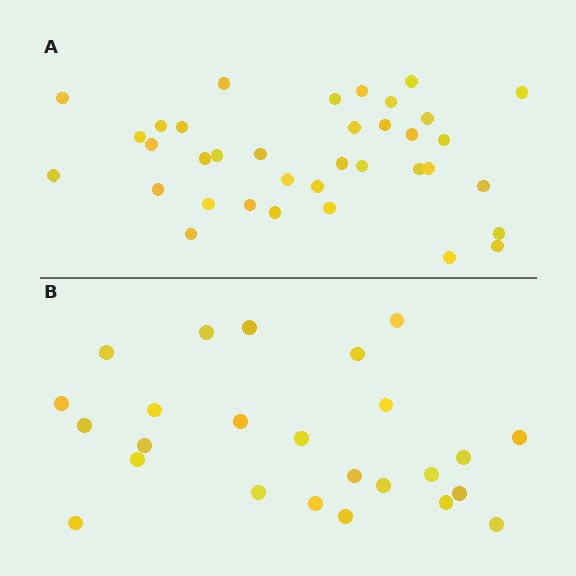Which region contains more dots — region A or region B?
Region A (the top region) has more dots.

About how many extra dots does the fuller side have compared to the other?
Region A has roughly 12 or so more dots than region B.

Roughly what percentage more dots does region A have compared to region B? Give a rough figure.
About 45% more.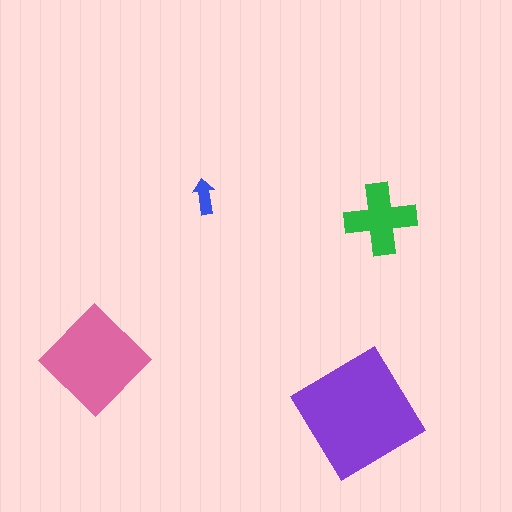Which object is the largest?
The purple diamond.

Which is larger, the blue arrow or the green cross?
The green cross.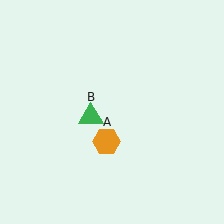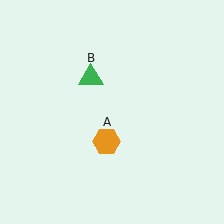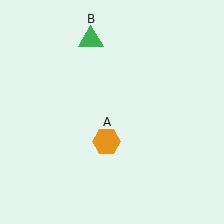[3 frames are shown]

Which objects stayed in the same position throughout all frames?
Orange hexagon (object A) remained stationary.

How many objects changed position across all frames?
1 object changed position: green triangle (object B).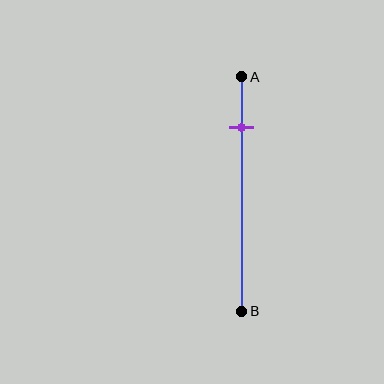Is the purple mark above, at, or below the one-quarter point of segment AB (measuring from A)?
The purple mark is above the one-quarter point of segment AB.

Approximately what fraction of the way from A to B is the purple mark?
The purple mark is approximately 20% of the way from A to B.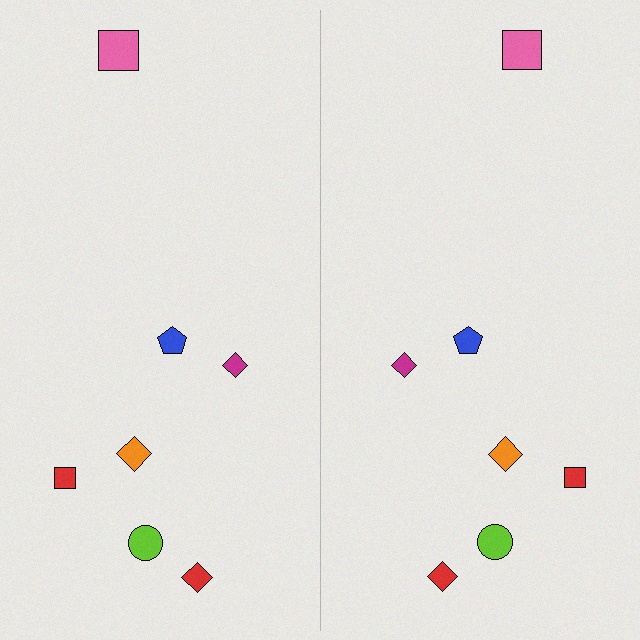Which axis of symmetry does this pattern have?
The pattern has a vertical axis of symmetry running through the center of the image.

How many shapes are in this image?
There are 14 shapes in this image.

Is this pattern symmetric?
Yes, this pattern has bilateral (reflection) symmetry.